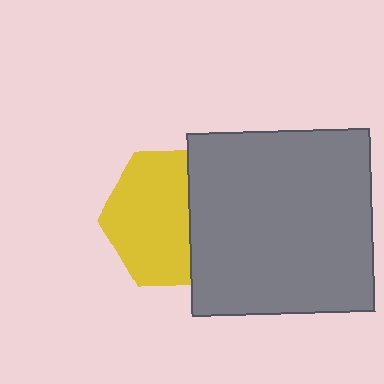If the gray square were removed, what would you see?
You would see the complete yellow hexagon.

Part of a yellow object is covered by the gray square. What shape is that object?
It is a hexagon.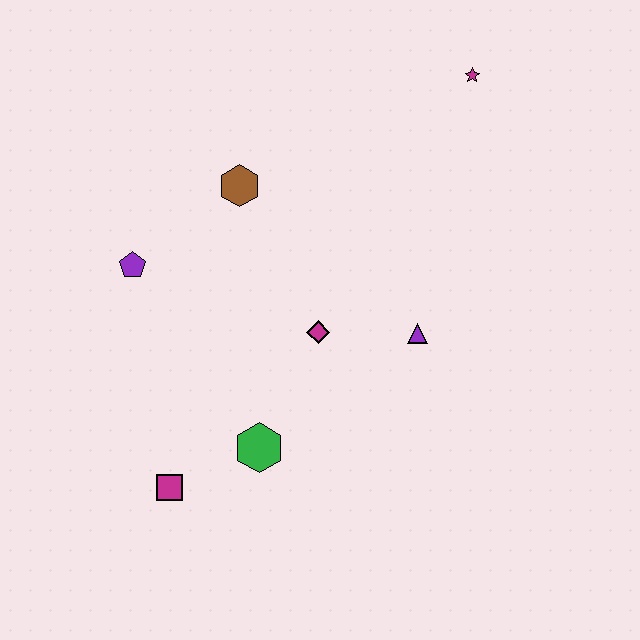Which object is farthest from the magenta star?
The magenta square is farthest from the magenta star.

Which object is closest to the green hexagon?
The magenta square is closest to the green hexagon.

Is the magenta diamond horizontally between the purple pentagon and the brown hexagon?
No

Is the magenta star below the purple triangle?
No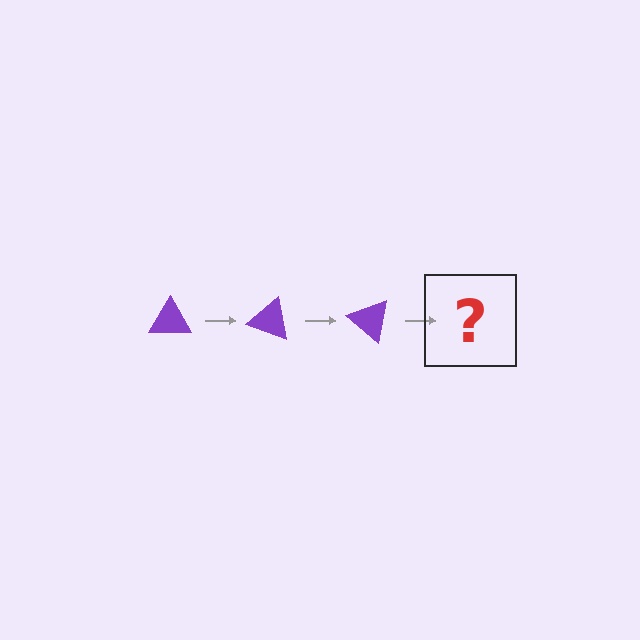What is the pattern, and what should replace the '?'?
The pattern is that the triangle rotates 20 degrees each step. The '?' should be a purple triangle rotated 60 degrees.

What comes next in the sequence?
The next element should be a purple triangle rotated 60 degrees.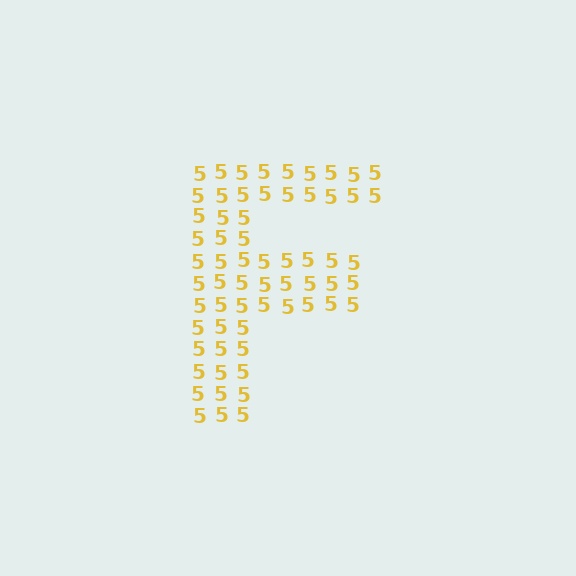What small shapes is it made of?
It is made of small digit 5's.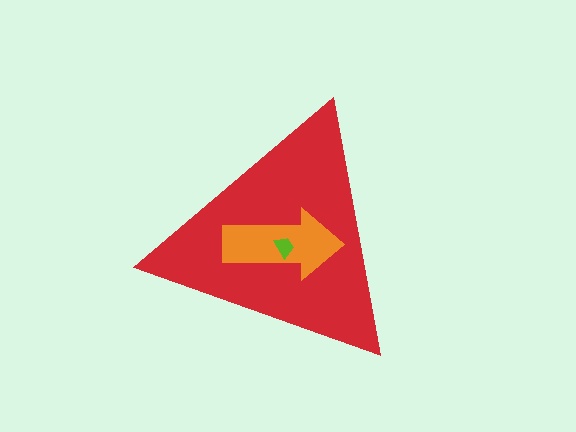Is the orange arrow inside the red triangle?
Yes.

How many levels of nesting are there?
3.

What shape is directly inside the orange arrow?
The lime trapezoid.